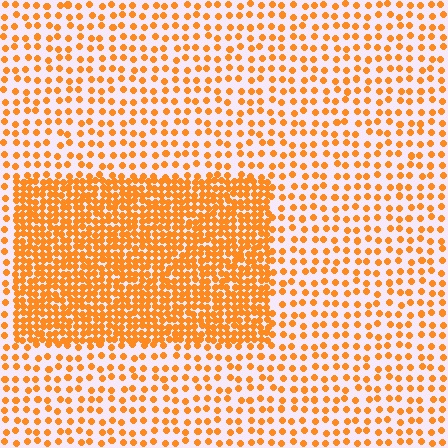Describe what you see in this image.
The image contains small orange elements arranged at two different densities. A rectangle-shaped region is visible where the elements are more densely packed than the surrounding area.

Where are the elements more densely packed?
The elements are more densely packed inside the rectangle boundary.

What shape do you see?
I see a rectangle.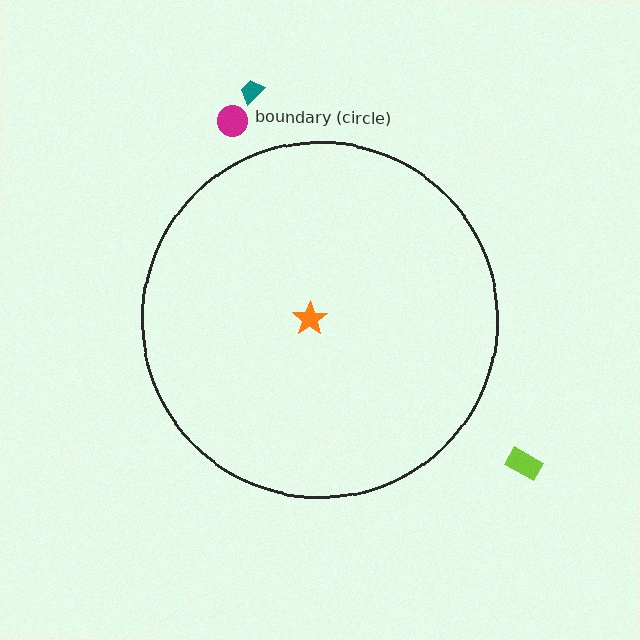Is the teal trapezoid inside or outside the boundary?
Outside.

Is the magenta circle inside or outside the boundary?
Outside.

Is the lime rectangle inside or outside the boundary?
Outside.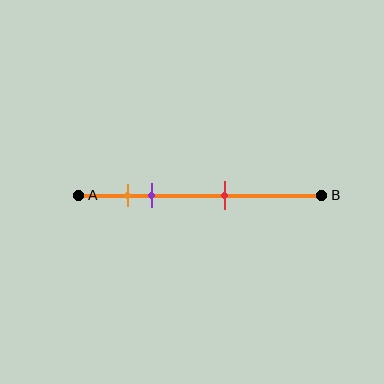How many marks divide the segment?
There are 3 marks dividing the segment.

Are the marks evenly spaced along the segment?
No, the marks are not evenly spaced.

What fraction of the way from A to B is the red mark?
The red mark is approximately 60% (0.6) of the way from A to B.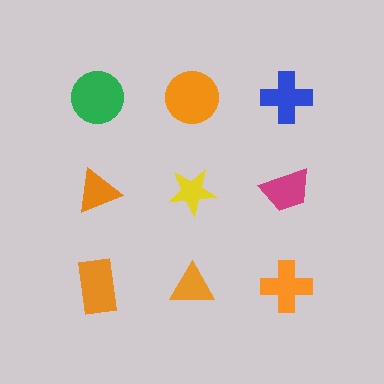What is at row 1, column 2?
An orange circle.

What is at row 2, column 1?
An orange triangle.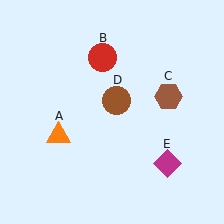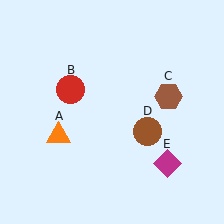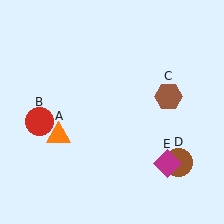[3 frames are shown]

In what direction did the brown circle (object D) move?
The brown circle (object D) moved down and to the right.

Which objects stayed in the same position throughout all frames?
Orange triangle (object A) and brown hexagon (object C) and magenta diamond (object E) remained stationary.